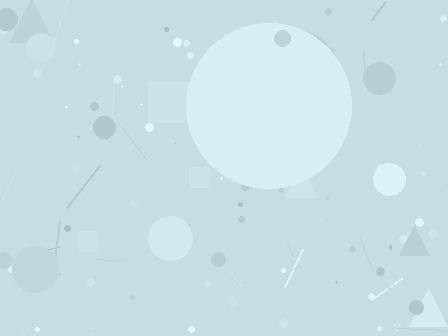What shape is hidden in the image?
A circle is hidden in the image.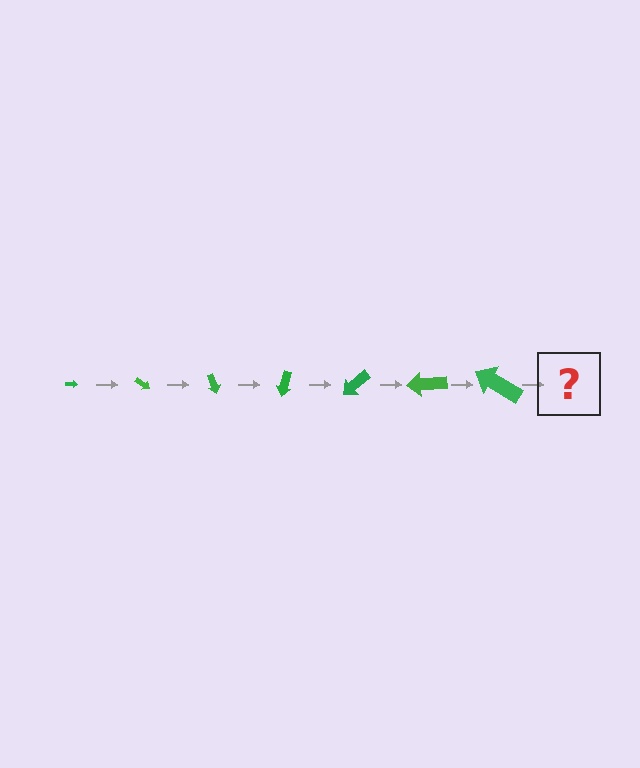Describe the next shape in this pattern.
It should be an arrow, larger than the previous one and rotated 245 degrees from the start.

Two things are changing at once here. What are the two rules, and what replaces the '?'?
The two rules are that the arrow grows larger each step and it rotates 35 degrees each step. The '?' should be an arrow, larger than the previous one and rotated 245 degrees from the start.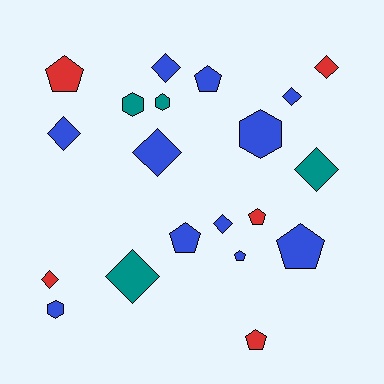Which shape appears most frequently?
Diamond, with 9 objects.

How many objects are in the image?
There are 20 objects.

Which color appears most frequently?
Blue, with 11 objects.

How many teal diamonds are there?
There are 2 teal diamonds.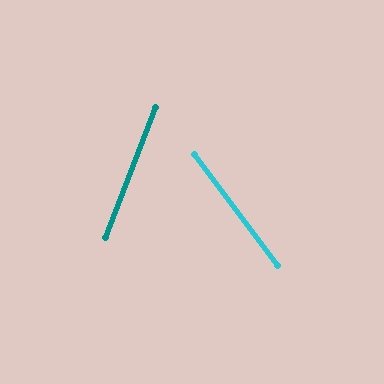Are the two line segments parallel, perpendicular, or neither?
Neither parallel nor perpendicular — they differ by about 58°.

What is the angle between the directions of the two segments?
Approximately 58 degrees.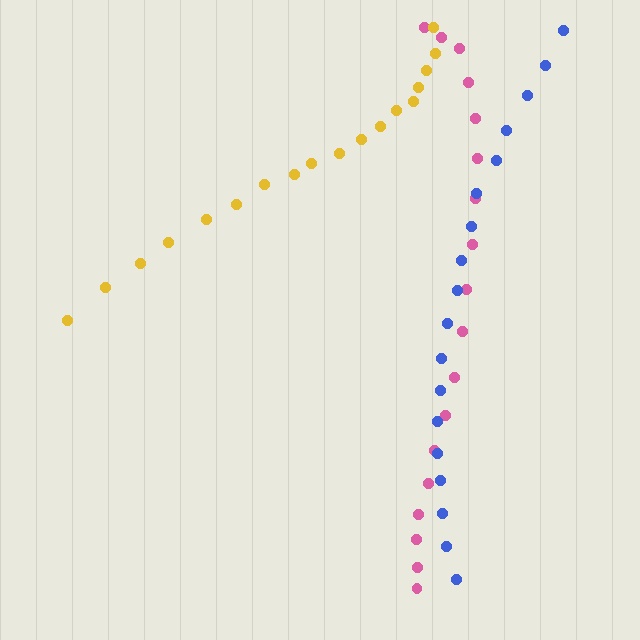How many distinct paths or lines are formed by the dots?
There are 3 distinct paths.